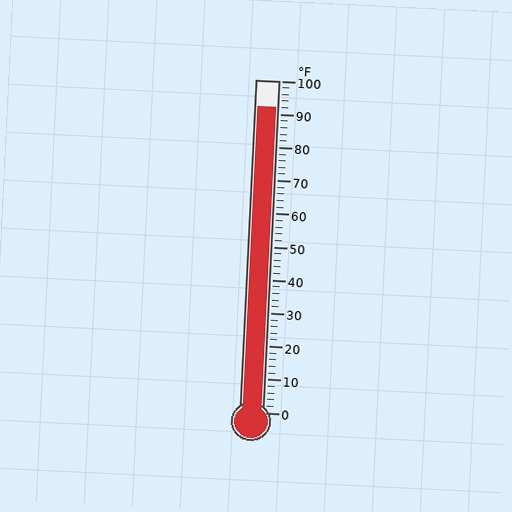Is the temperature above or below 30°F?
The temperature is above 30°F.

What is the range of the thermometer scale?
The thermometer scale ranges from 0°F to 100°F.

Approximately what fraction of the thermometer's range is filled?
The thermometer is filled to approximately 90% of its range.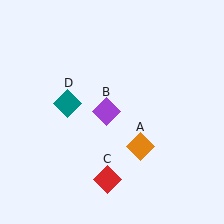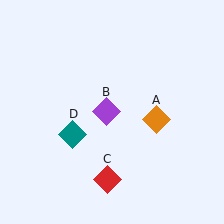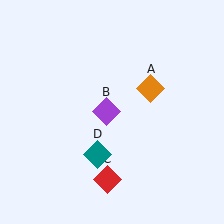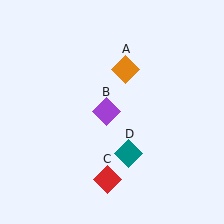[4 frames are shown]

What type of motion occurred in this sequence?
The orange diamond (object A), teal diamond (object D) rotated counterclockwise around the center of the scene.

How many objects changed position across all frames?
2 objects changed position: orange diamond (object A), teal diamond (object D).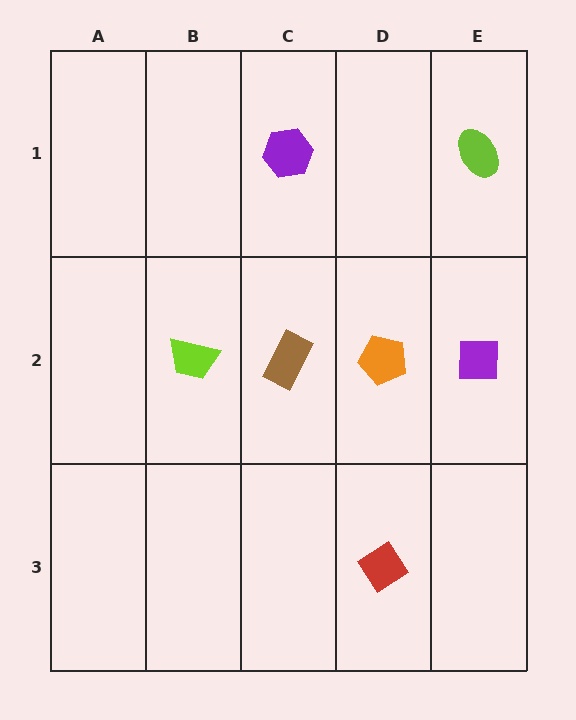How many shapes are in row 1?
2 shapes.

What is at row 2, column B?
A lime trapezoid.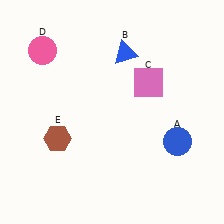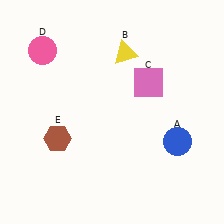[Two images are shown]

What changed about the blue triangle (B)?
In Image 1, B is blue. In Image 2, it changed to yellow.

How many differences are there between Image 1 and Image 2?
There is 1 difference between the two images.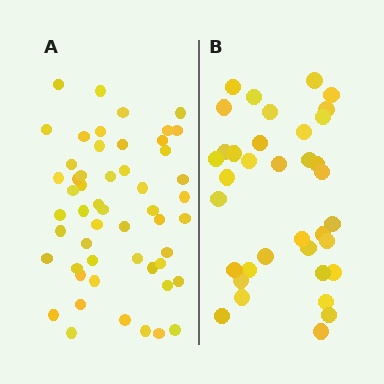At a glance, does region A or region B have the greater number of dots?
Region A (the left region) has more dots.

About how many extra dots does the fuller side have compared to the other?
Region A has approximately 15 more dots than region B.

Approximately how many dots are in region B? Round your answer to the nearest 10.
About 40 dots. (The exact count is 36, which rounds to 40.)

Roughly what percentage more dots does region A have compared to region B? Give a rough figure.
About 45% more.